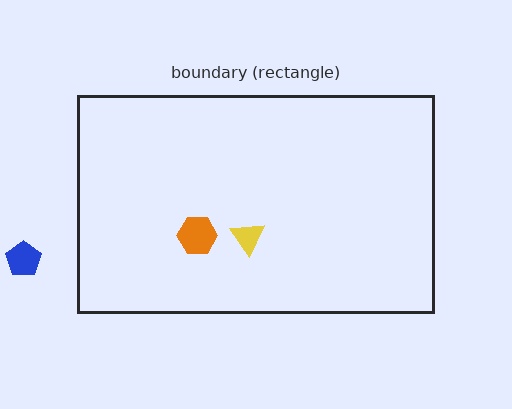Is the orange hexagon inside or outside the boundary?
Inside.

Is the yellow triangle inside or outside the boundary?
Inside.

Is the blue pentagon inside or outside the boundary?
Outside.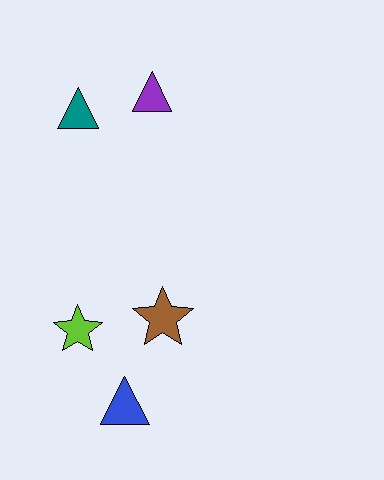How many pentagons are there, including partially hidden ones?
There are no pentagons.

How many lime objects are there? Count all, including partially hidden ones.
There is 1 lime object.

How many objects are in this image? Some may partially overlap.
There are 5 objects.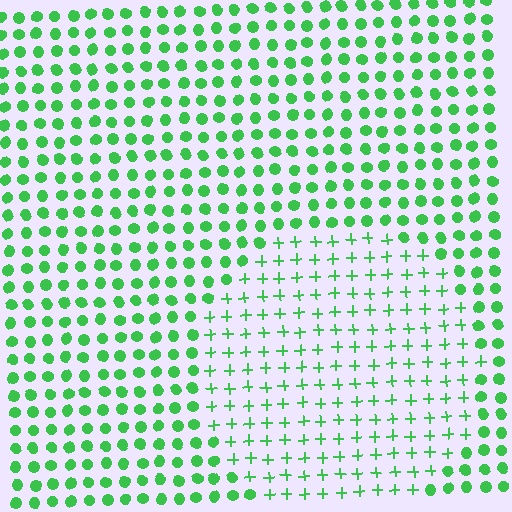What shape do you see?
I see a circle.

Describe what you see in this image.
The image is filled with small green elements arranged in a uniform grid. A circle-shaped region contains plus signs, while the surrounding area contains circles. The boundary is defined purely by the change in element shape.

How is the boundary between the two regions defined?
The boundary is defined by a change in element shape: plus signs inside vs. circles outside. All elements share the same color and spacing.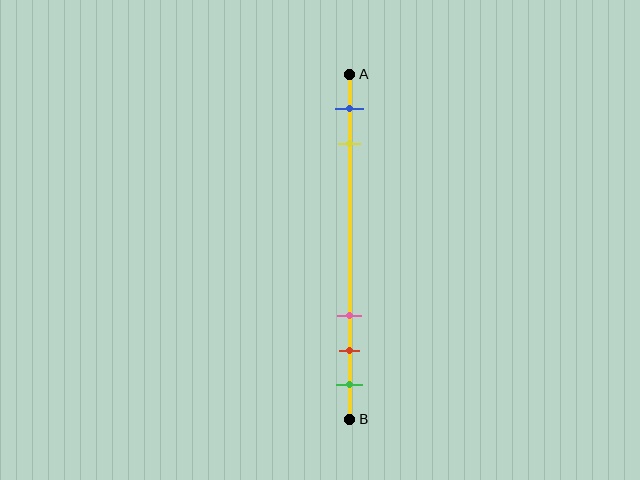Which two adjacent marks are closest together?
The red and green marks are the closest adjacent pair.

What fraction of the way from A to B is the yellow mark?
The yellow mark is approximately 20% (0.2) of the way from A to B.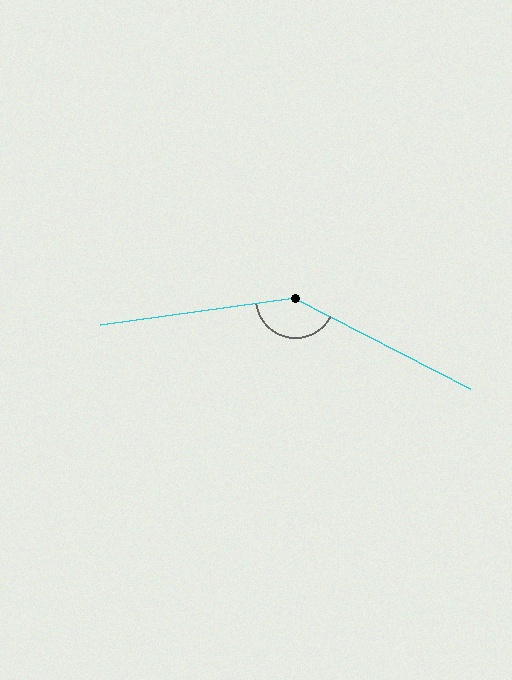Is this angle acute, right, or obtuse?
It is obtuse.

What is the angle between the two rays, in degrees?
Approximately 145 degrees.